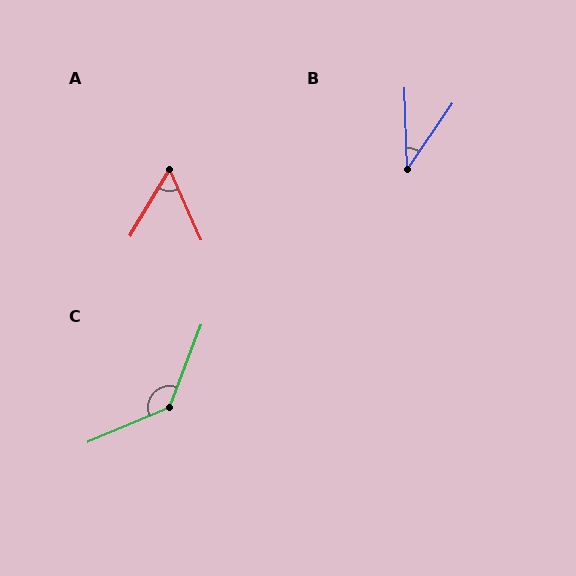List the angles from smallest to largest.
B (36°), A (55°), C (134°).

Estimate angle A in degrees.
Approximately 55 degrees.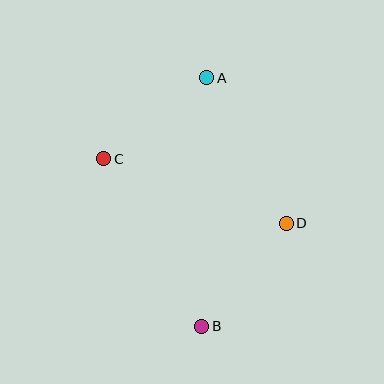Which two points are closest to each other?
Points A and C are closest to each other.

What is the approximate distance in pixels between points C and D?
The distance between C and D is approximately 193 pixels.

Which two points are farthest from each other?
Points A and B are farthest from each other.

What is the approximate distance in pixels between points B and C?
The distance between B and C is approximately 194 pixels.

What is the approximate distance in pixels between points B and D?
The distance between B and D is approximately 133 pixels.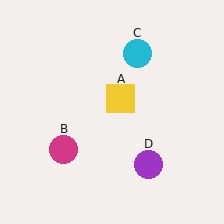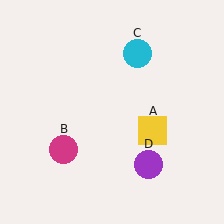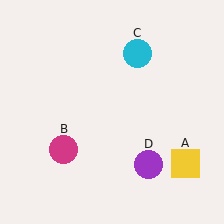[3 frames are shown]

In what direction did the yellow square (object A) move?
The yellow square (object A) moved down and to the right.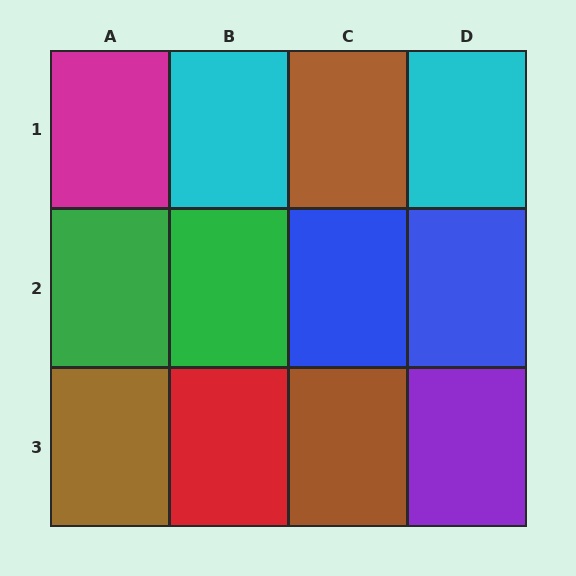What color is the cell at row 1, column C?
Brown.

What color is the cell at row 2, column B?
Green.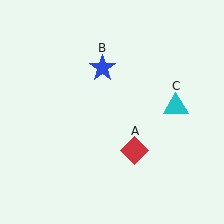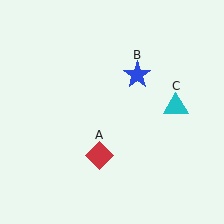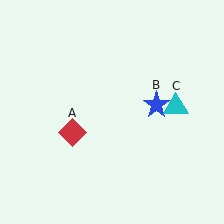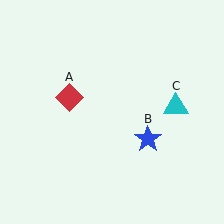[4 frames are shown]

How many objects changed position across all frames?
2 objects changed position: red diamond (object A), blue star (object B).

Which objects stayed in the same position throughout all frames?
Cyan triangle (object C) remained stationary.